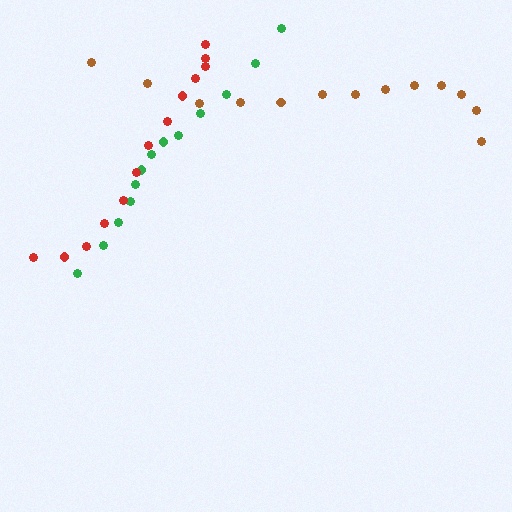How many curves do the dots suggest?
There are 3 distinct paths.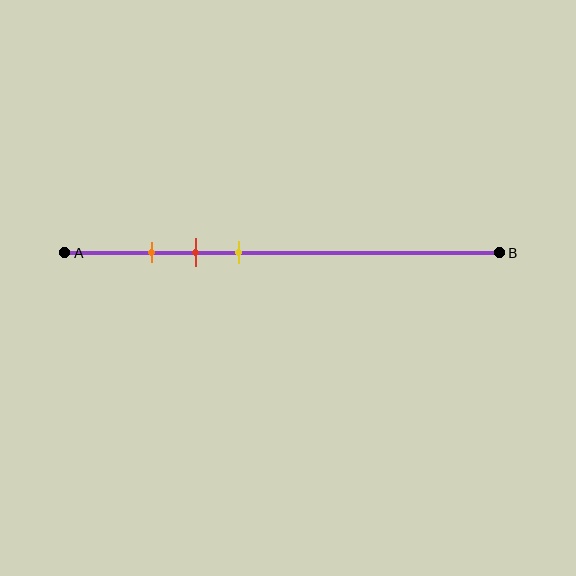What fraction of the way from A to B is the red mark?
The red mark is approximately 30% (0.3) of the way from A to B.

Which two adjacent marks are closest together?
The orange and red marks are the closest adjacent pair.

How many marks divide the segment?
There are 3 marks dividing the segment.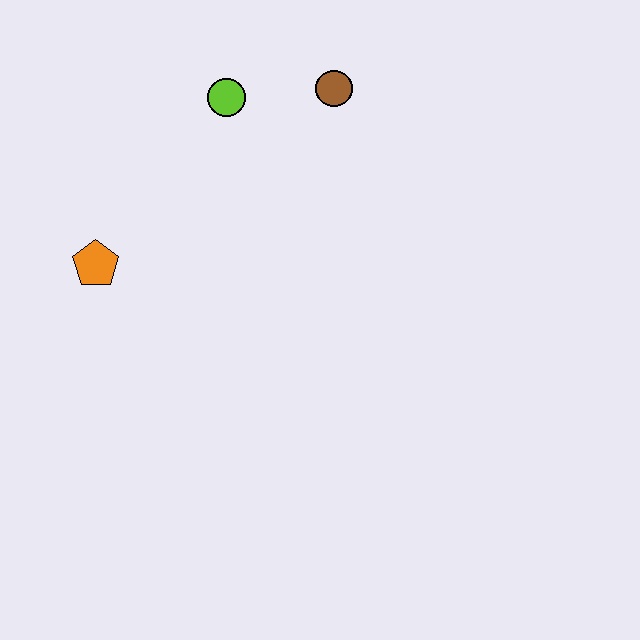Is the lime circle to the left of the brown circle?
Yes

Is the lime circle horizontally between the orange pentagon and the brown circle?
Yes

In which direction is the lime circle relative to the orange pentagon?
The lime circle is above the orange pentagon.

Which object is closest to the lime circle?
The brown circle is closest to the lime circle.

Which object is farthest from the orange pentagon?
The brown circle is farthest from the orange pentagon.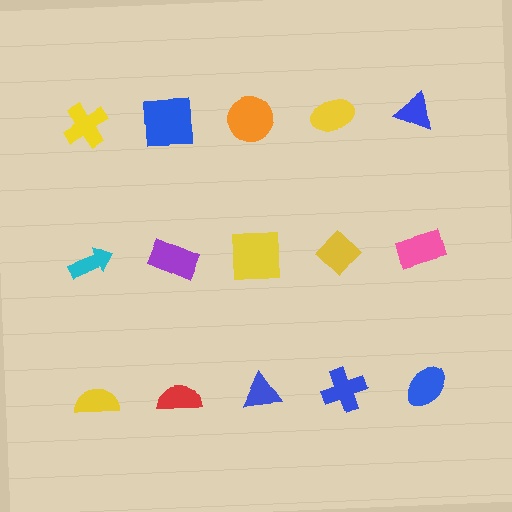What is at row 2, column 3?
A yellow square.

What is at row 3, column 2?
A red semicircle.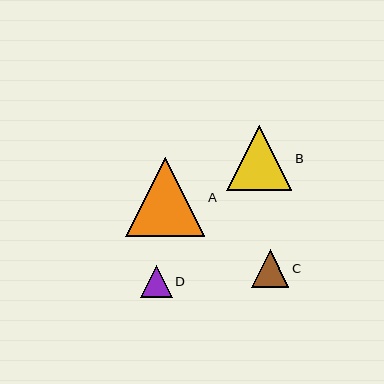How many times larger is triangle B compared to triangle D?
Triangle B is approximately 2.1 times the size of triangle D.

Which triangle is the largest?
Triangle A is the largest with a size of approximately 79 pixels.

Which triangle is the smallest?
Triangle D is the smallest with a size of approximately 31 pixels.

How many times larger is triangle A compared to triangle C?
Triangle A is approximately 2.1 times the size of triangle C.